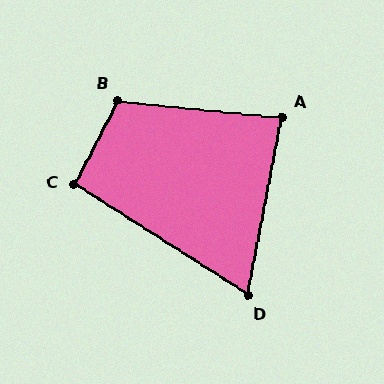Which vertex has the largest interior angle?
B, at approximately 112 degrees.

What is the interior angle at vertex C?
Approximately 95 degrees (obtuse).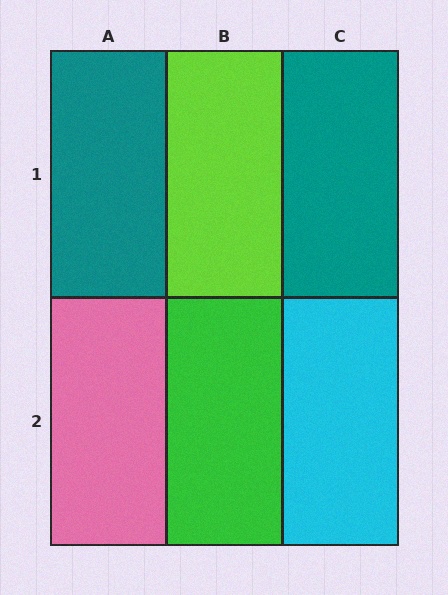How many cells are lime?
1 cell is lime.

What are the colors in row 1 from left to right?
Teal, lime, teal.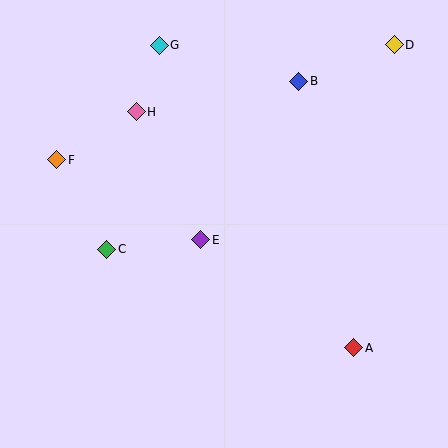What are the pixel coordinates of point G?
Point G is at (159, 45).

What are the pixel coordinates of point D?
Point D is at (394, 45).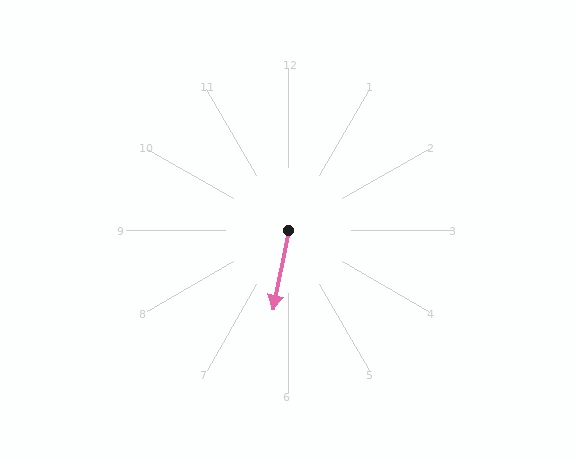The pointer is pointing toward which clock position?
Roughly 6 o'clock.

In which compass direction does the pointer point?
South.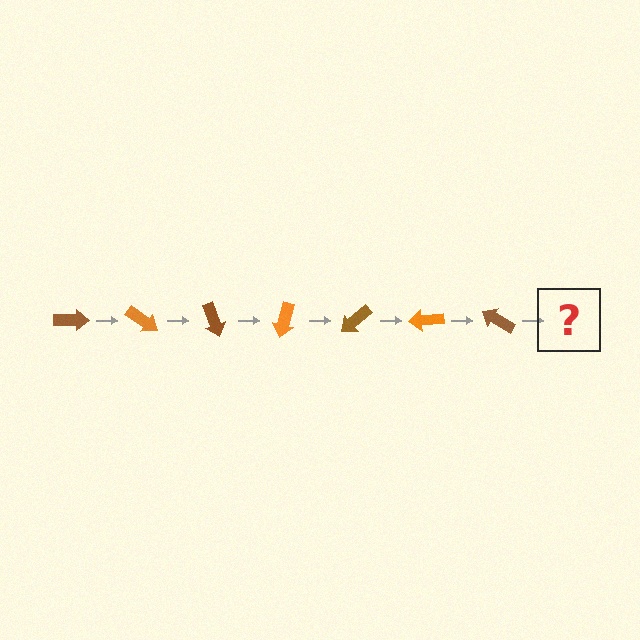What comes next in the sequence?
The next element should be an orange arrow, rotated 245 degrees from the start.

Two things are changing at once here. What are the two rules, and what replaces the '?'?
The two rules are that it rotates 35 degrees each step and the color cycles through brown and orange. The '?' should be an orange arrow, rotated 245 degrees from the start.